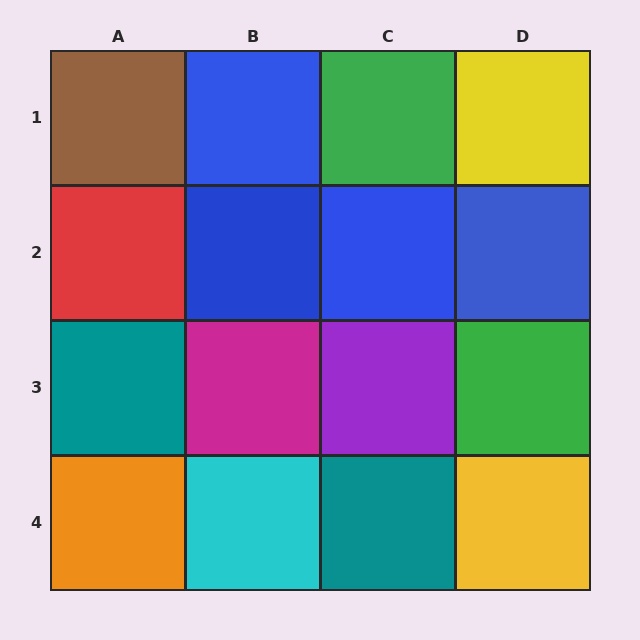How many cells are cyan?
1 cell is cyan.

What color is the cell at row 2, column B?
Blue.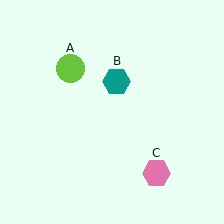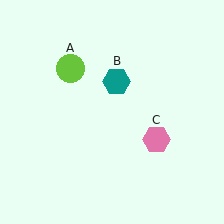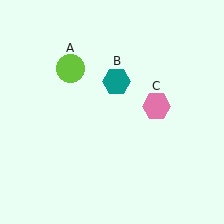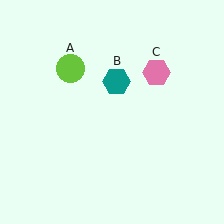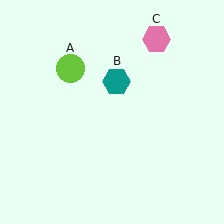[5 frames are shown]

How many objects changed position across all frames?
1 object changed position: pink hexagon (object C).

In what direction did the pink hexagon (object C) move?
The pink hexagon (object C) moved up.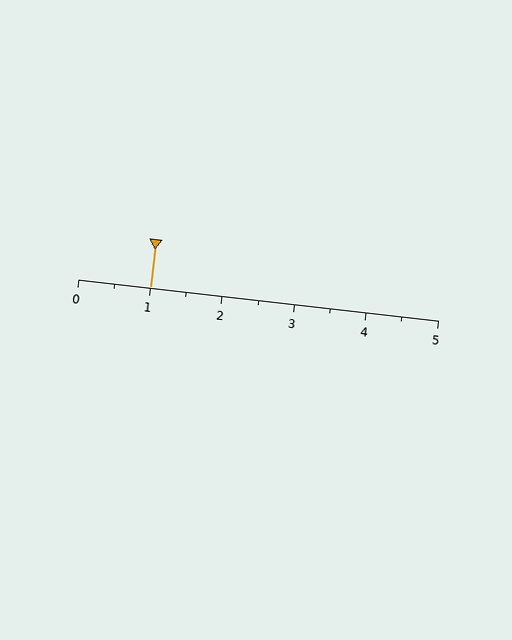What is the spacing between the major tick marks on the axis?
The major ticks are spaced 1 apart.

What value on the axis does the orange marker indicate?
The marker indicates approximately 1.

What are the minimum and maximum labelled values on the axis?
The axis runs from 0 to 5.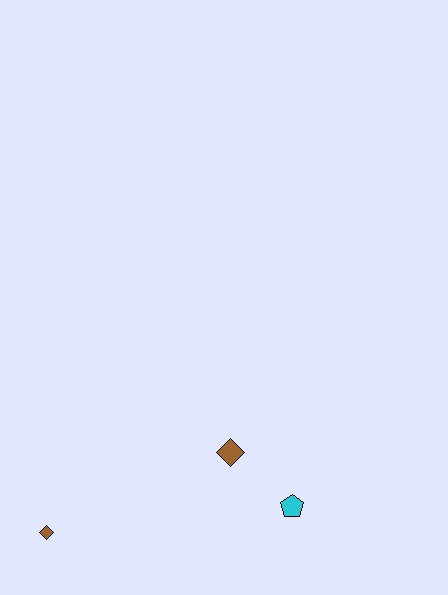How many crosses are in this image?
There are no crosses.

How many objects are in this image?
There are 3 objects.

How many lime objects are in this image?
There are no lime objects.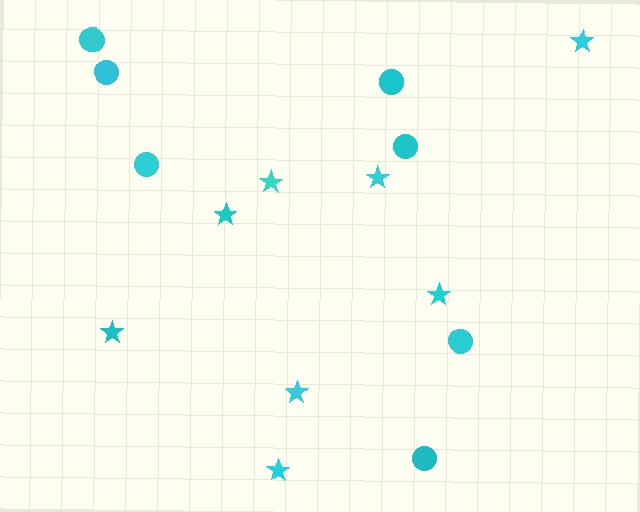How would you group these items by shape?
There are 2 groups: one group of circles (7) and one group of stars (8).